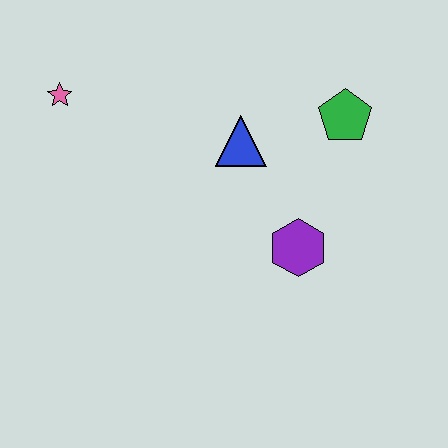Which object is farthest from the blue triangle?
The pink star is farthest from the blue triangle.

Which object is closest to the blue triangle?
The green pentagon is closest to the blue triangle.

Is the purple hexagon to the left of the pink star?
No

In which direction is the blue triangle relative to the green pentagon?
The blue triangle is to the left of the green pentagon.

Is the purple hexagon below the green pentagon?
Yes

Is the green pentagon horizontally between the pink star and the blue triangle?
No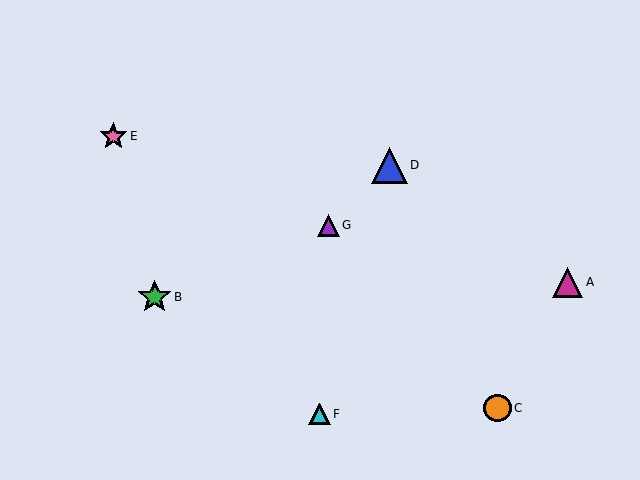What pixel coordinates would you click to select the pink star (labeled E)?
Click at (113, 136) to select the pink star E.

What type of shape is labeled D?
Shape D is a blue triangle.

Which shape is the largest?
The blue triangle (labeled D) is the largest.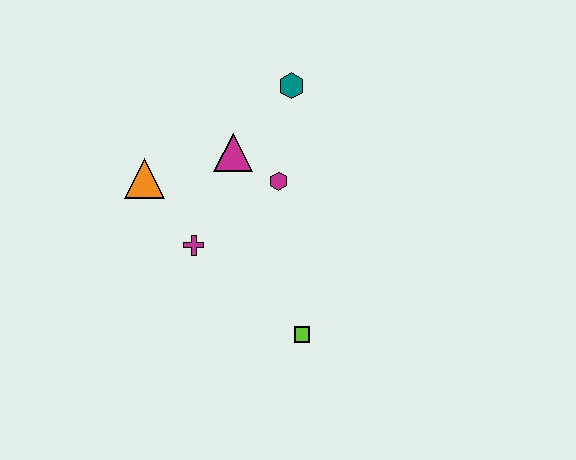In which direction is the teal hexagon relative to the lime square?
The teal hexagon is above the lime square.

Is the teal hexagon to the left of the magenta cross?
No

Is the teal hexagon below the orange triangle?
No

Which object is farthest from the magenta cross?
The teal hexagon is farthest from the magenta cross.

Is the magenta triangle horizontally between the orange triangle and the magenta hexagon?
Yes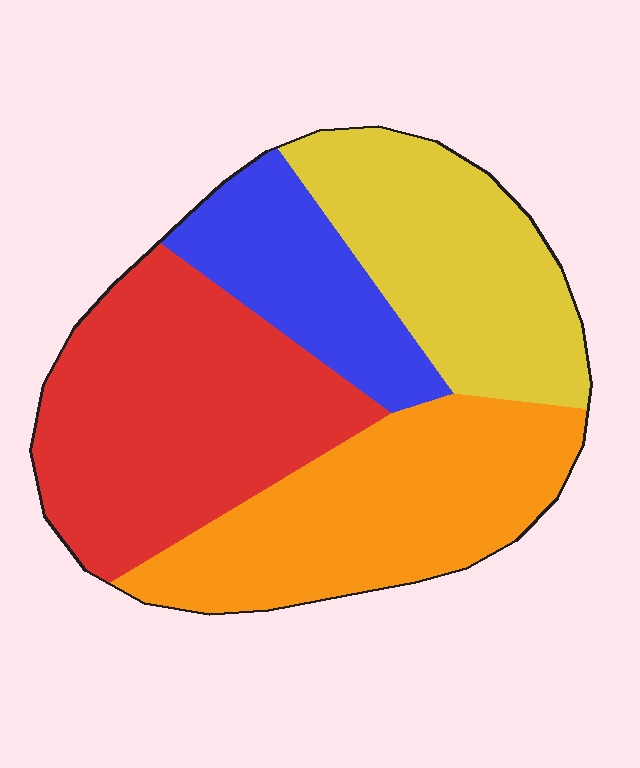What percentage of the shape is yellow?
Yellow takes up about one quarter (1/4) of the shape.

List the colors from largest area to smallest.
From largest to smallest: red, orange, yellow, blue.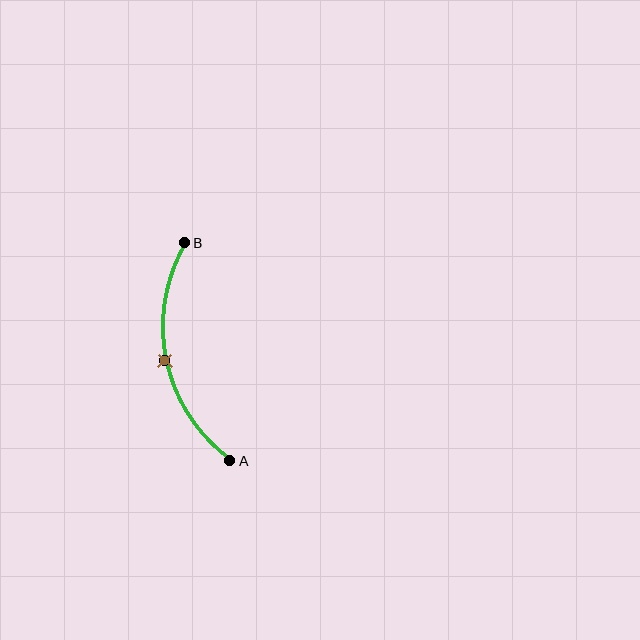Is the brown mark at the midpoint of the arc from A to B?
Yes. The brown mark lies on the arc at equal arc-length from both A and B — it is the arc midpoint.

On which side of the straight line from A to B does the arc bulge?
The arc bulges to the left of the straight line connecting A and B.